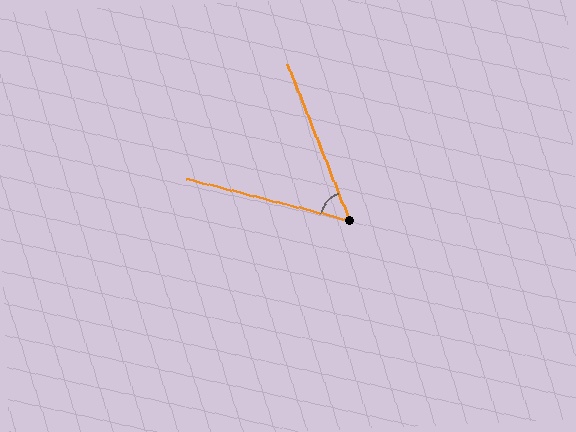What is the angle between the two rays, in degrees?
Approximately 54 degrees.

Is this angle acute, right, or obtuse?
It is acute.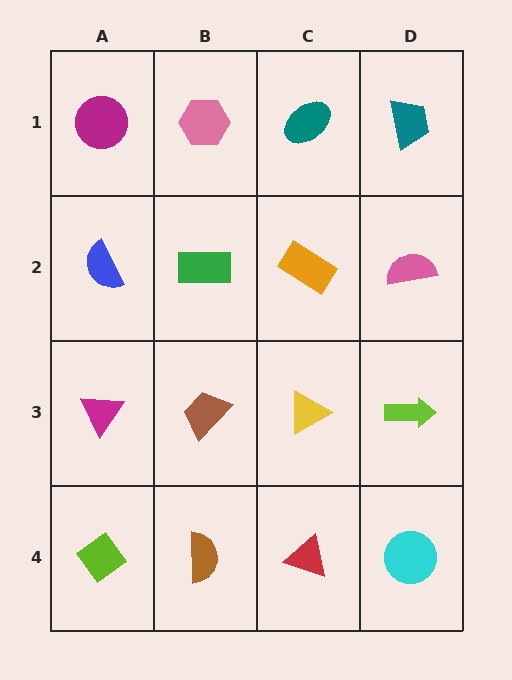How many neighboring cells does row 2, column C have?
4.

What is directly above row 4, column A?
A magenta triangle.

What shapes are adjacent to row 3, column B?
A green rectangle (row 2, column B), a brown semicircle (row 4, column B), a magenta triangle (row 3, column A), a yellow triangle (row 3, column C).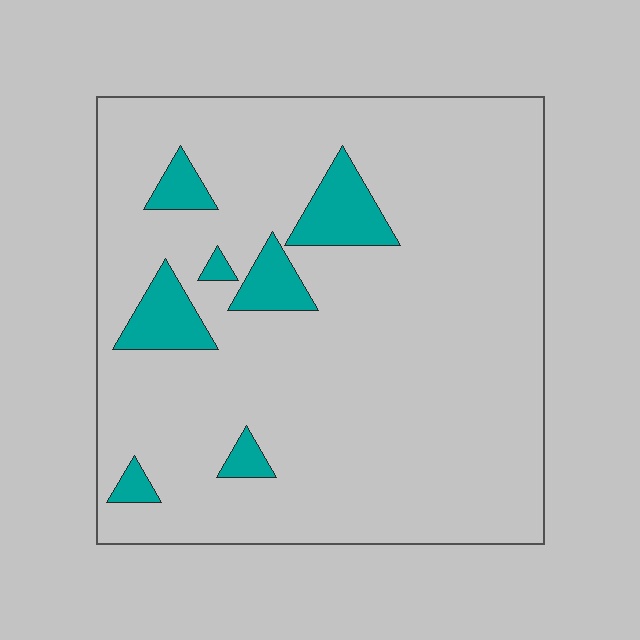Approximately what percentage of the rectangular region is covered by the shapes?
Approximately 10%.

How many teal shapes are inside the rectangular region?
7.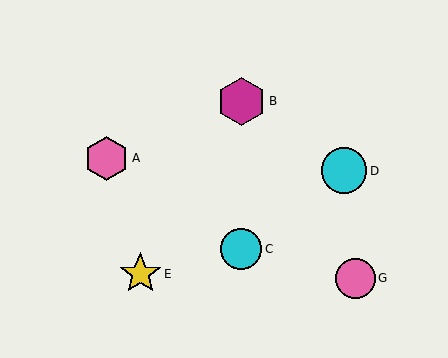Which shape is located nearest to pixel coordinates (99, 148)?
The pink hexagon (labeled A) at (107, 158) is nearest to that location.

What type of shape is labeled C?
Shape C is a cyan circle.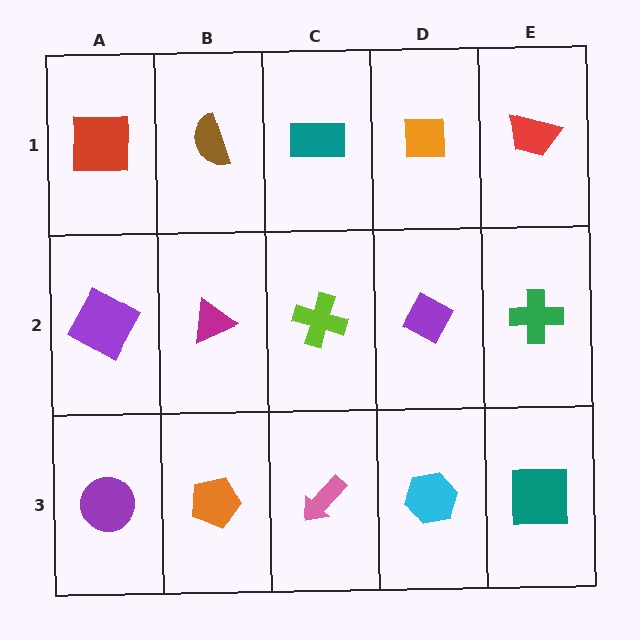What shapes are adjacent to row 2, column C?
A teal rectangle (row 1, column C), a pink arrow (row 3, column C), a magenta triangle (row 2, column B), a purple diamond (row 2, column D).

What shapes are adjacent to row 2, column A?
A red square (row 1, column A), a purple circle (row 3, column A), a magenta triangle (row 2, column B).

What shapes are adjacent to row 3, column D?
A purple diamond (row 2, column D), a pink arrow (row 3, column C), a teal square (row 3, column E).